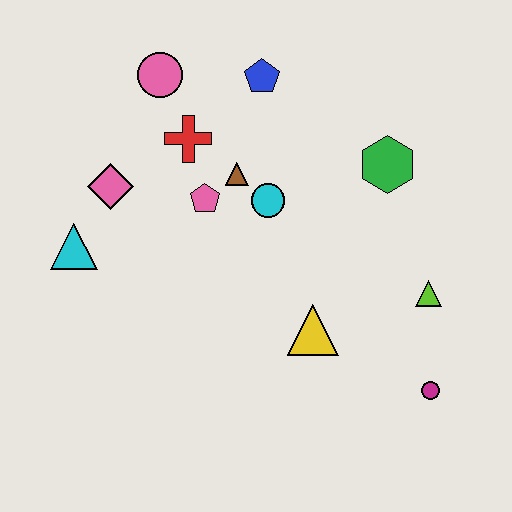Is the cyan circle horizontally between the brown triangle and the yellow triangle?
Yes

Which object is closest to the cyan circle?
The brown triangle is closest to the cyan circle.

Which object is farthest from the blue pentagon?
The magenta circle is farthest from the blue pentagon.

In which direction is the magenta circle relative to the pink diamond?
The magenta circle is to the right of the pink diamond.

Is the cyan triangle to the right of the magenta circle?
No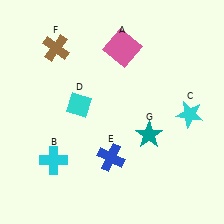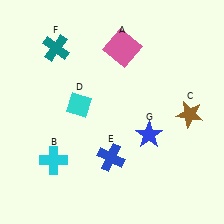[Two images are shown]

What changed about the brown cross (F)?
In Image 1, F is brown. In Image 2, it changed to teal.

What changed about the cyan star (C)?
In Image 1, C is cyan. In Image 2, it changed to brown.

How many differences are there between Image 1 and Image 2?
There are 3 differences between the two images.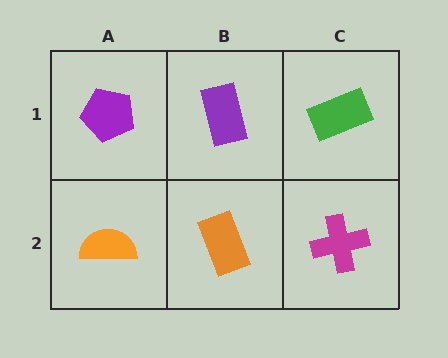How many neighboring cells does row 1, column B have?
3.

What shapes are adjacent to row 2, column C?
A green rectangle (row 1, column C), an orange rectangle (row 2, column B).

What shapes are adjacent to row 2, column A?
A purple pentagon (row 1, column A), an orange rectangle (row 2, column B).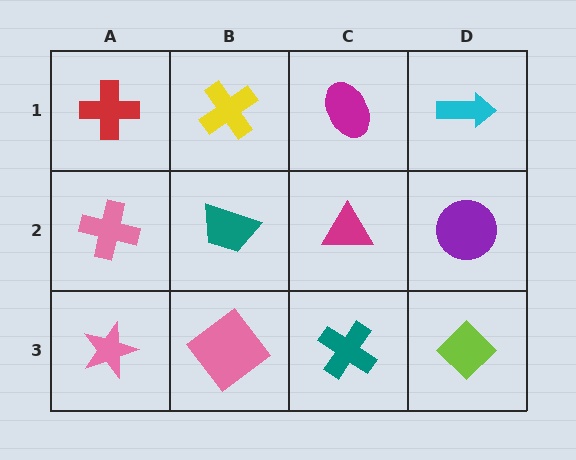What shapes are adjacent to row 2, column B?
A yellow cross (row 1, column B), a pink diamond (row 3, column B), a pink cross (row 2, column A), a magenta triangle (row 2, column C).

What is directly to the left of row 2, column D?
A magenta triangle.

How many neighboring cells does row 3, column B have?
3.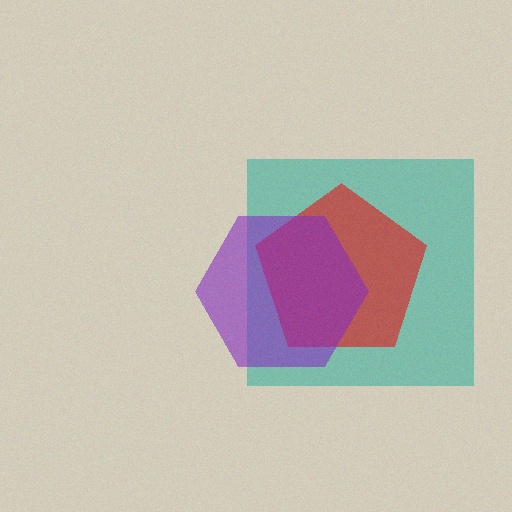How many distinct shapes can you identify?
There are 3 distinct shapes: a teal square, a red pentagon, a purple hexagon.